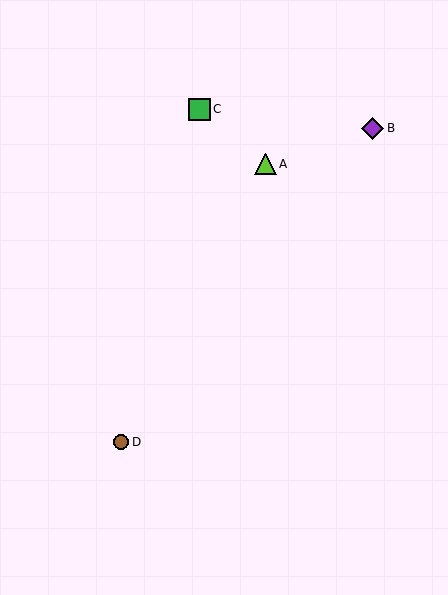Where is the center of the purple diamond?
The center of the purple diamond is at (373, 128).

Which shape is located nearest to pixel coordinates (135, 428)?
The brown circle (labeled D) at (121, 442) is nearest to that location.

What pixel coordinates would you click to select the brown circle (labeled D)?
Click at (121, 442) to select the brown circle D.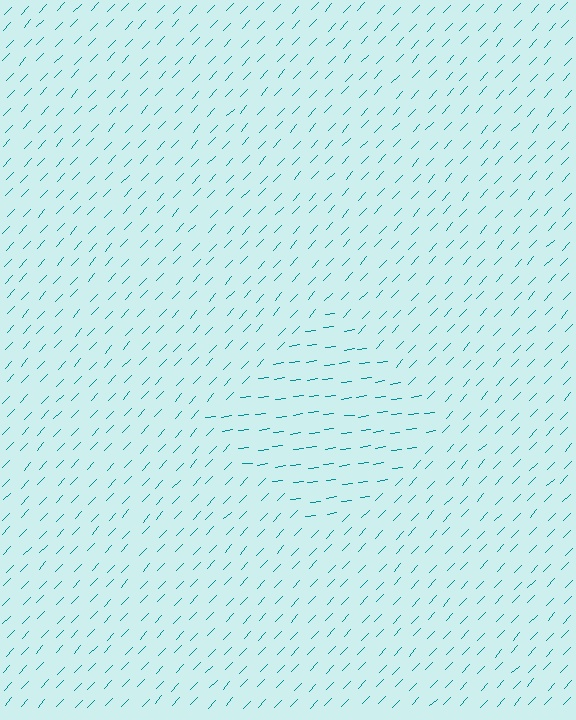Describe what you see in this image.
The image is filled with small teal line segments. A diamond region in the image has lines oriented differently from the surrounding lines, creating a visible texture boundary.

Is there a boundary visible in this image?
Yes, there is a texture boundary formed by a change in line orientation.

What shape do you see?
I see a diamond.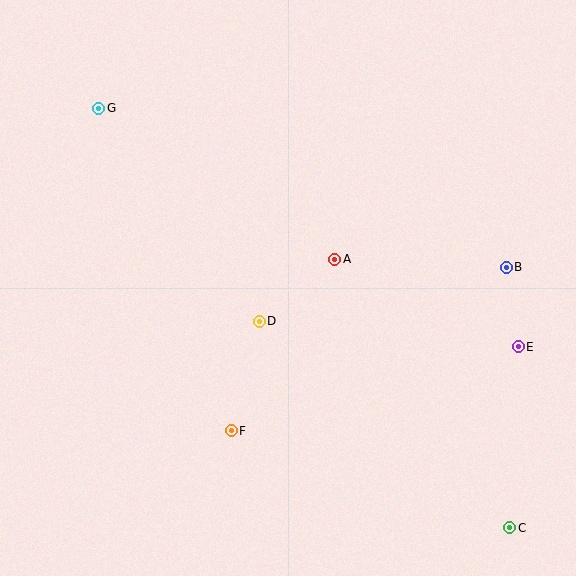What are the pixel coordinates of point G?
Point G is at (99, 108).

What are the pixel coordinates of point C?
Point C is at (510, 528).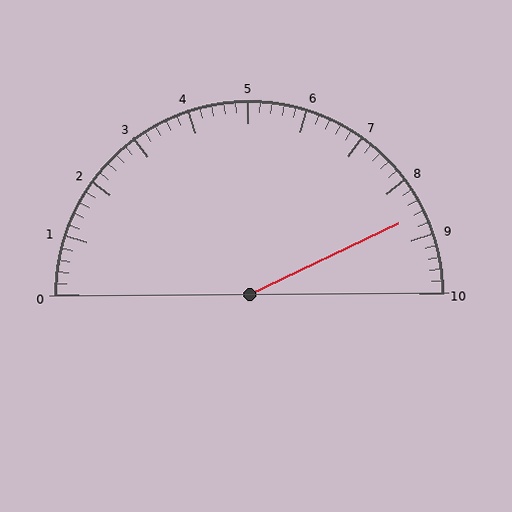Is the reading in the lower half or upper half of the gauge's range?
The reading is in the upper half of the range (0 to 10).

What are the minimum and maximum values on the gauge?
The gauge ranges from 0 to 10.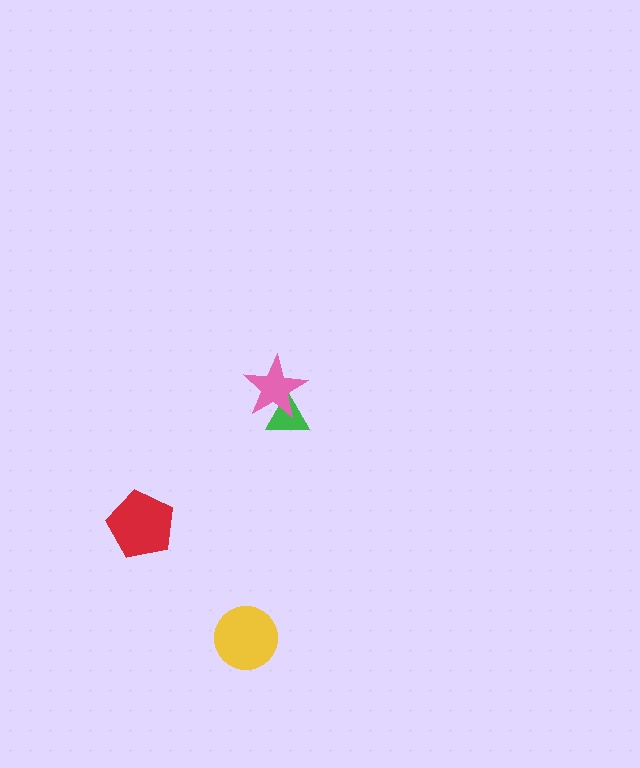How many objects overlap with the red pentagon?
0 objects overlap with the red pentagon.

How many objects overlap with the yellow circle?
0 objects overlap with the yellow circle.